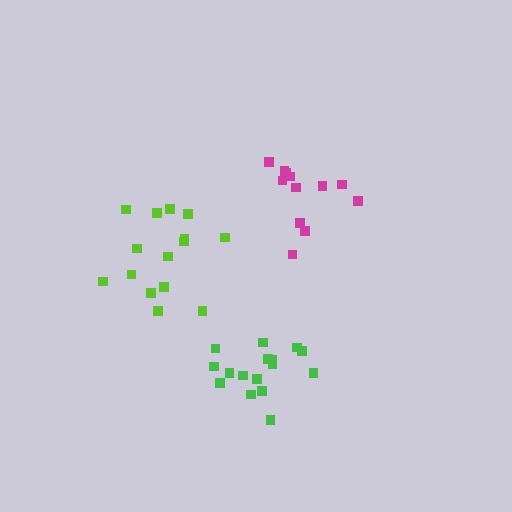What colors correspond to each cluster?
The clusters are colored: magenta, green, lime.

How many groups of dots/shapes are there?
There are 3 groups.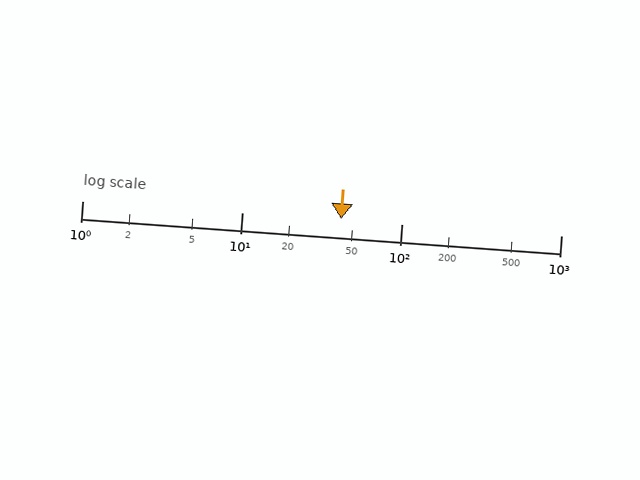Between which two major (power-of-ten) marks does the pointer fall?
The pointer is between 10 and 100.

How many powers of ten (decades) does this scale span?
The scale spans 3 decades, from 1 to 1000.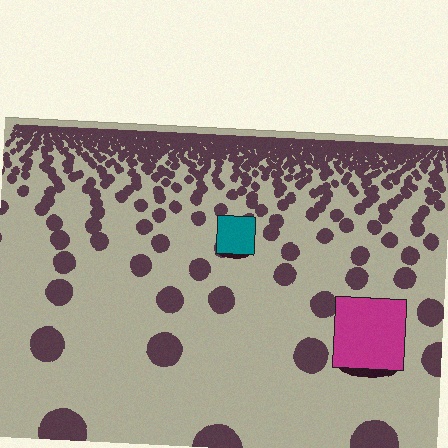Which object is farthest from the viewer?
The teal square is farthest from the viewer. It appears smaller and the ground texture around it is denser.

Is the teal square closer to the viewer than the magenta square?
No. The magenta square is closer — you can tell from the texture gradient: the ground texture is coarser near it.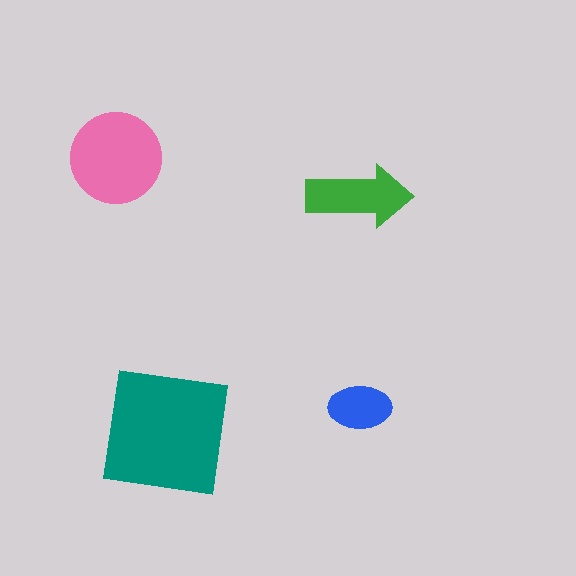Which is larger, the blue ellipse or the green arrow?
The green arrow.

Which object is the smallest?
The blue ellipse.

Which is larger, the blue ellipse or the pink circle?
The pink circle.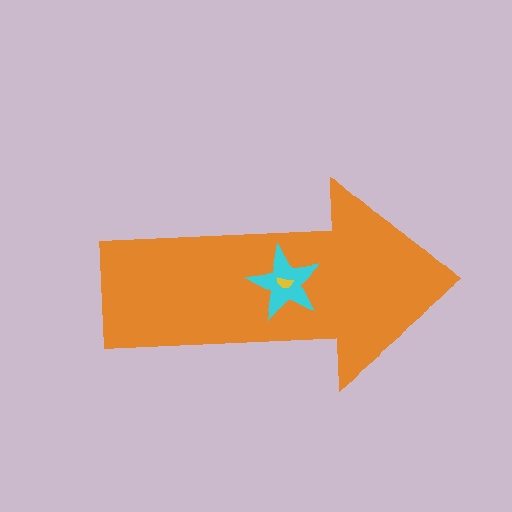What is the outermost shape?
The orange arrow.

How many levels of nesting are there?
3.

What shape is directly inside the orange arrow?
The cyan star.